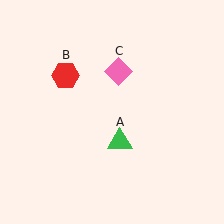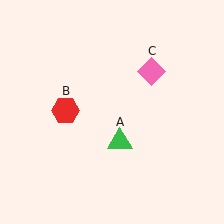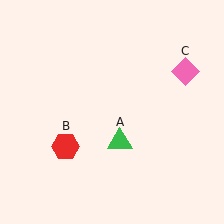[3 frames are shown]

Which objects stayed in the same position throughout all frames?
Green triangle (object A) remained stationary.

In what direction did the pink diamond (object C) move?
The pink diamond (object C) moved right.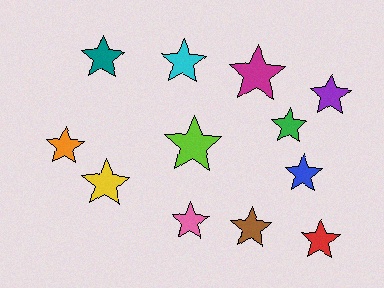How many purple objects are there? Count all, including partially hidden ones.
There is 1 purple object.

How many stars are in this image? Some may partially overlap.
There are 12 stars.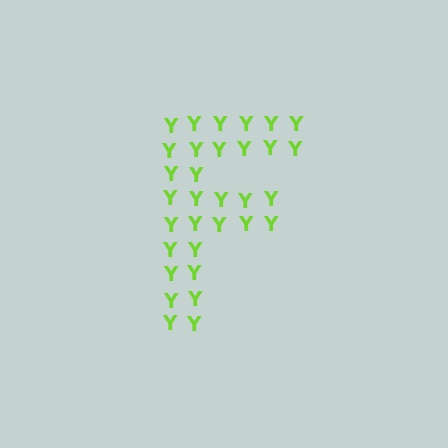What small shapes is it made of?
It is made of small letter Y's.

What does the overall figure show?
The overall figure shows the letter F.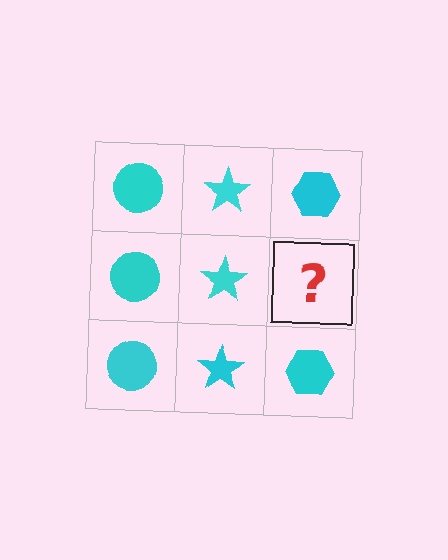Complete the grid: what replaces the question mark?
The question mark should be replaced with a cyan hexagon.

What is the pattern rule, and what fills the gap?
The rule is that each column has a consistent shape. The gap should be filled with a cyan hexagon.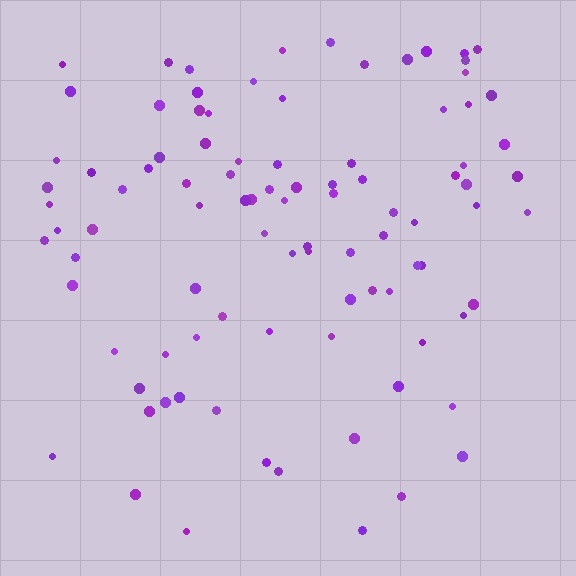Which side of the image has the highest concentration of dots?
The top.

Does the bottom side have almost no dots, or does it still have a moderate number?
Still a moderate number, just noticeably fewer than the top.